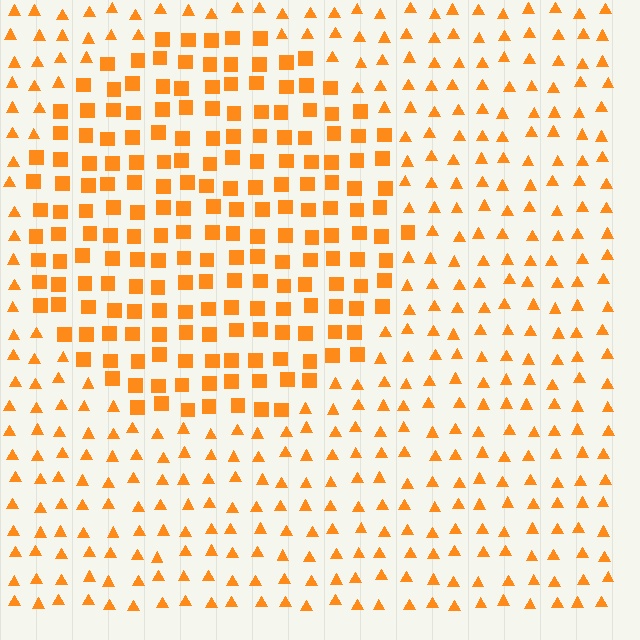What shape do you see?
I see a circle.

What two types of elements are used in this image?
The image uses squares inside the circle region and triangles outside it.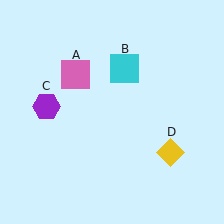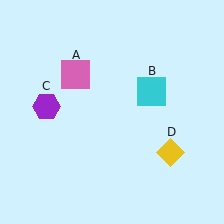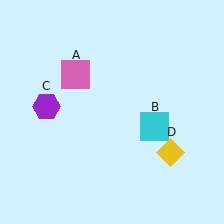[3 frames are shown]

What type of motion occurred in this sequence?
The cyan square (object B) rotated clockwise around the center of the scene.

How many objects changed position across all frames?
1 object changed position: cyan square (object B).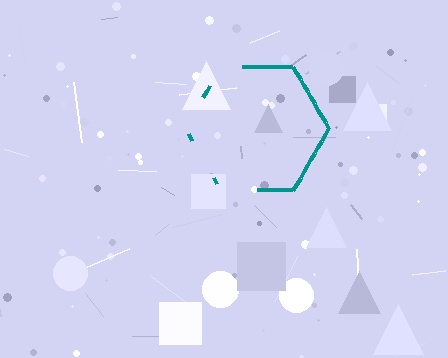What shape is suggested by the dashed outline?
The dashed outline suggests a hexagon.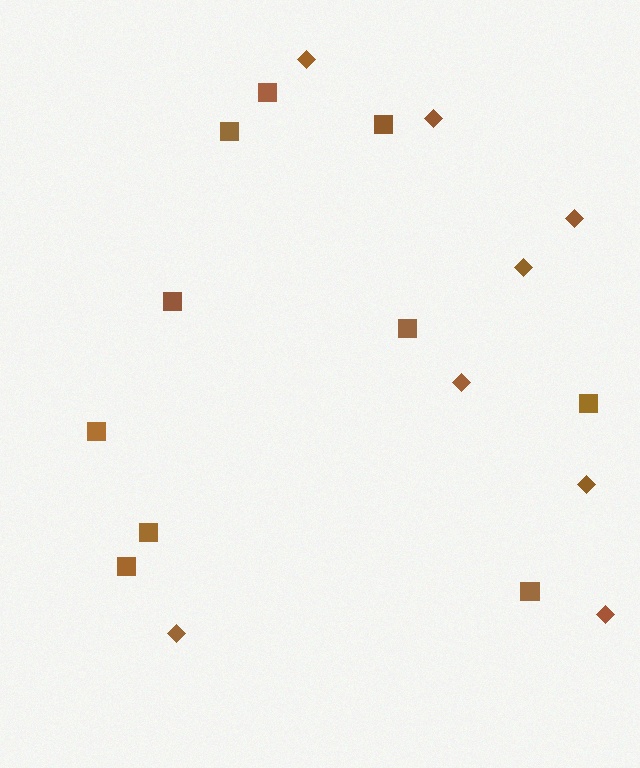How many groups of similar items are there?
There are 2 groups: one group of diamonds (8) and one group of squares (10).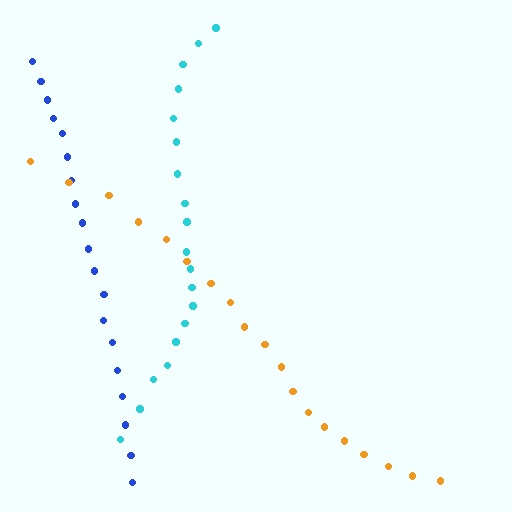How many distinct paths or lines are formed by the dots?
There are 3 distinct paths.